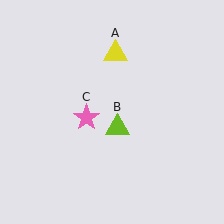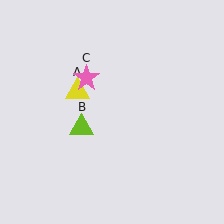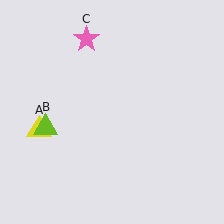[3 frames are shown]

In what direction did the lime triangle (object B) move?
The lime triangle (object B) moved left.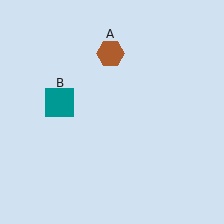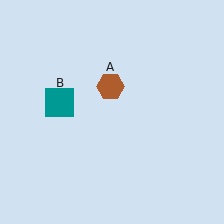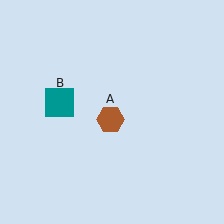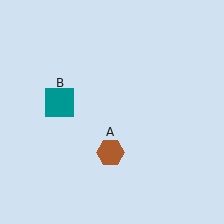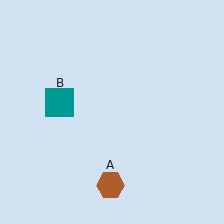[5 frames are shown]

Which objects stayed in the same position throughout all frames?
Teal square (object B) remained stationary.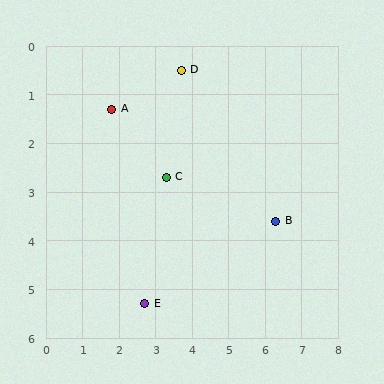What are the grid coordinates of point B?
Point B is at approximately (6.3, 3.6).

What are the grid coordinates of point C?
Point C is at approximately (3.3, 2.7).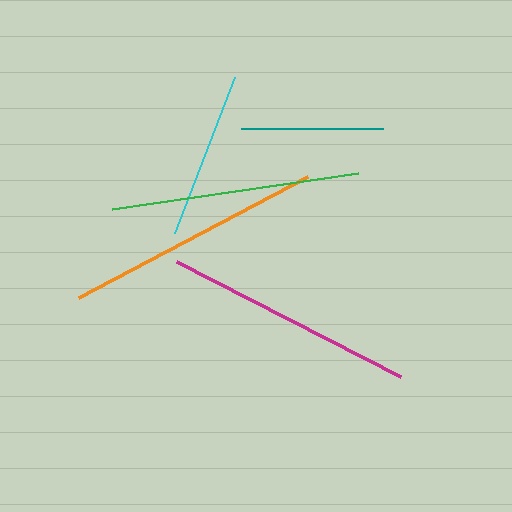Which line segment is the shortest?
The teal line is the shortest at approximately 142 pixels.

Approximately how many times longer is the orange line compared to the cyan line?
The orange line is approximately 1.6 times the length of the cyan line.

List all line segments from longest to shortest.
From longest to shortest: orange, magenta, green, cyan, teal.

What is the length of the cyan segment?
The cyan segment is approximately 166 pixels long.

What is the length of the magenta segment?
The magenta segment is approximately 252 pixels long.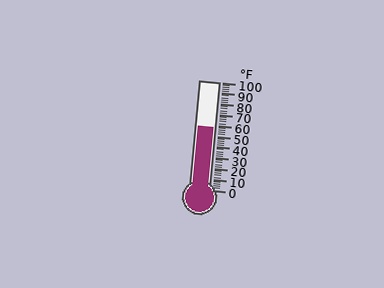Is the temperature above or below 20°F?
The temperature is above 20°F.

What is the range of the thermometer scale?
The thermometer scale ranges from 0°F to 100°F.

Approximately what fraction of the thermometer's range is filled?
The thermometer is filled to approximately 60% of its range.